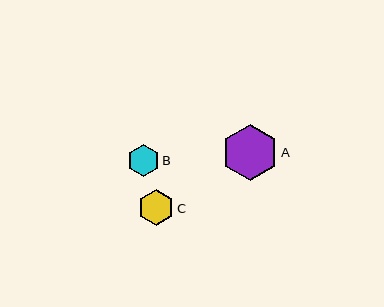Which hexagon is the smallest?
Hexagon B is the smallest with a size of approximately 32 pixels.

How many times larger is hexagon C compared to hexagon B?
Hexagon C is approximately 1.1 times the size of hexagon B.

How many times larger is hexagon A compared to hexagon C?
Hexagon A is approximately 1.6 times the size of hexagon C.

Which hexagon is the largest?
Hexagon A is the largest with a size of approximately 56 pixels.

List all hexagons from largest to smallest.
From largest to smallest: A, C, B.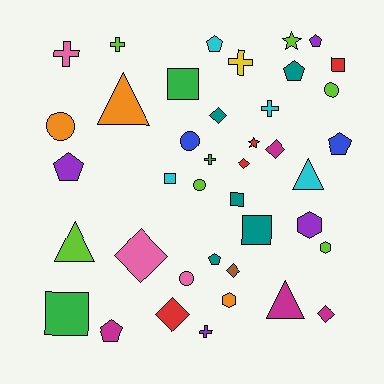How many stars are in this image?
There are 2 stars.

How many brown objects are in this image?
There is 1 brown object.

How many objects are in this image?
There are 40 objects.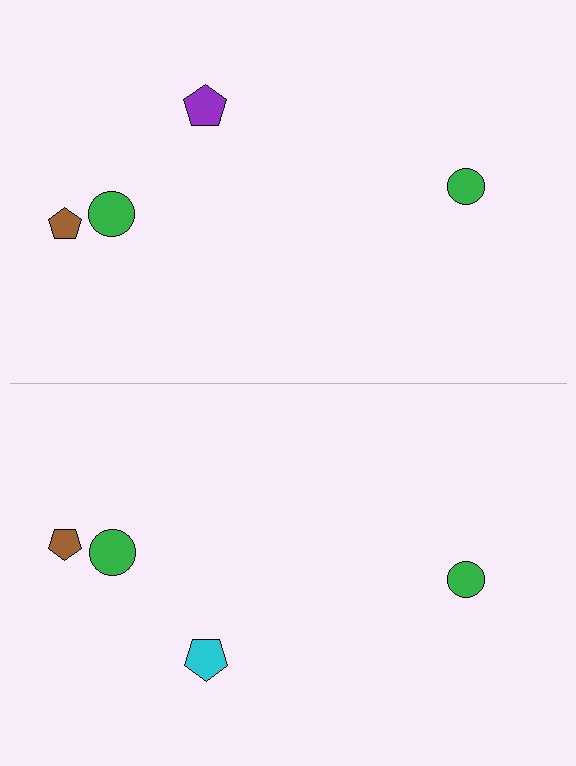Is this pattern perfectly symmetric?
No, the pattern is not perfectly symmetric. The cyan pentagon on the bottom side breaks the symmetry — its mirror counterpart is purple.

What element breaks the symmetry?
The cyan pentagon on the bottom side breaks the symmetry — its mirror counterpart is purple.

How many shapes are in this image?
There are 8 shapes in this image.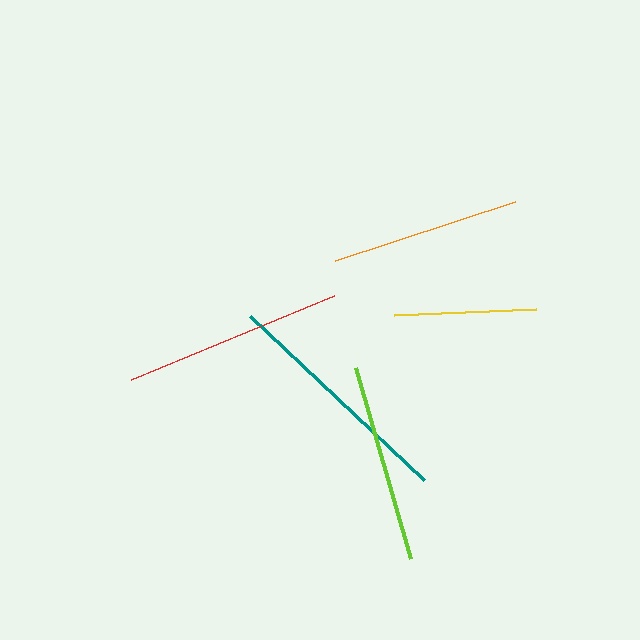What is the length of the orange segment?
The orange segment is approximately 189 pixels long.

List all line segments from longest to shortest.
From longest to shortest: teal, red, lime, orange, yellow.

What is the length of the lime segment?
The lime segment is approximately 198 pixels long.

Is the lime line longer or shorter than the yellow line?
The lime line is longer than the yellow line.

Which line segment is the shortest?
The yellow line is the shortest at approximately 142 pixels.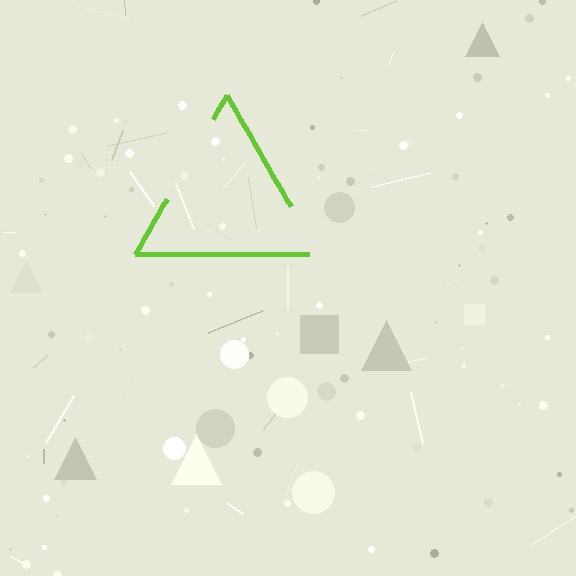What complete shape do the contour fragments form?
The contour fragments form a triangle.